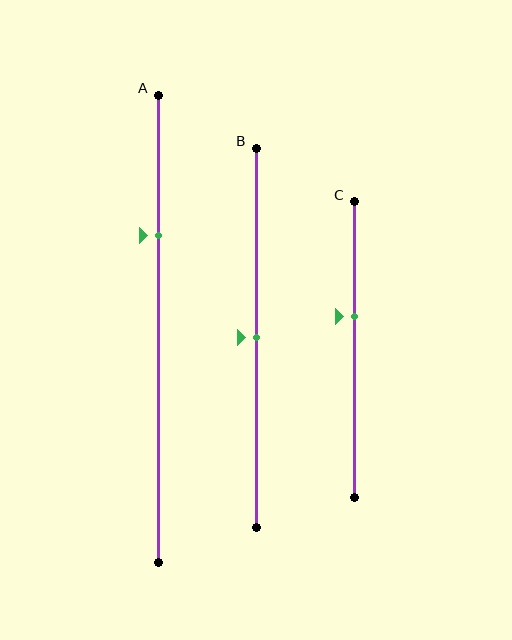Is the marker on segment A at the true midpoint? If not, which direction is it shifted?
No, the marker on segment A is shifted upward by about 20% of the segment length.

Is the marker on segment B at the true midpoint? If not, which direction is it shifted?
Yes, the marker on segment B is at the true midpoint.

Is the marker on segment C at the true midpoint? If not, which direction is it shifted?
No, the marker on segment C is shifted upward by about 11% of the segment length.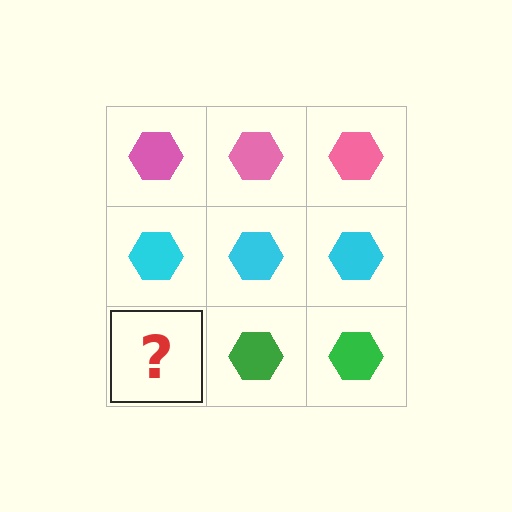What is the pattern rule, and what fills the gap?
The rule is that each row has a consistent color. The gap should be filled with a green hexagon.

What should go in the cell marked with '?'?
The missing cell should contain a green hexagon.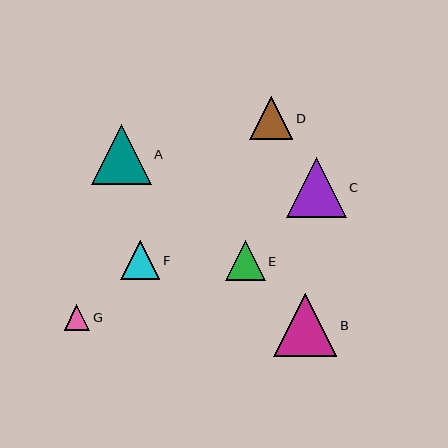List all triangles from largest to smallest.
From largest to smallest: B, C, A, D, E, F, G.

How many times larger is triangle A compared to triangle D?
Triangle A is approximately 1.4 times the size of triangle D.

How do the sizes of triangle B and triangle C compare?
Triangle B and triangle C are approximately the same size.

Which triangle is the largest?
Triangle B is the largest with a size of approximately 63 pixels.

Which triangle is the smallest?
Triangle G is the smallest with a size of approximately 25 pixels.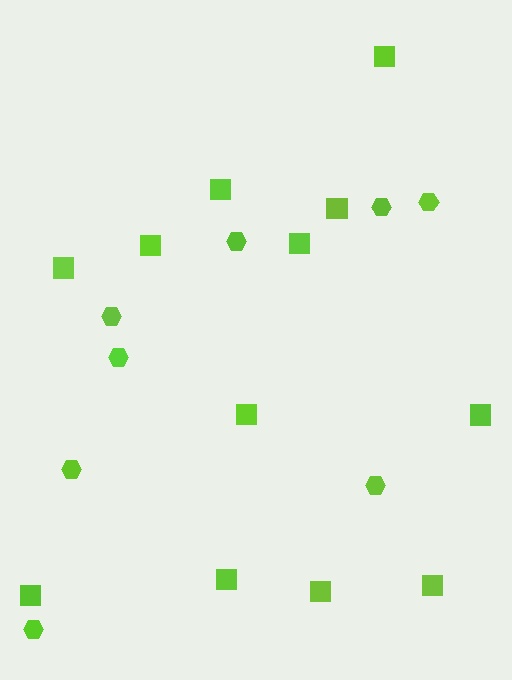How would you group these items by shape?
There are 2 groups: one group of hexagons (8) and one group of squares (12).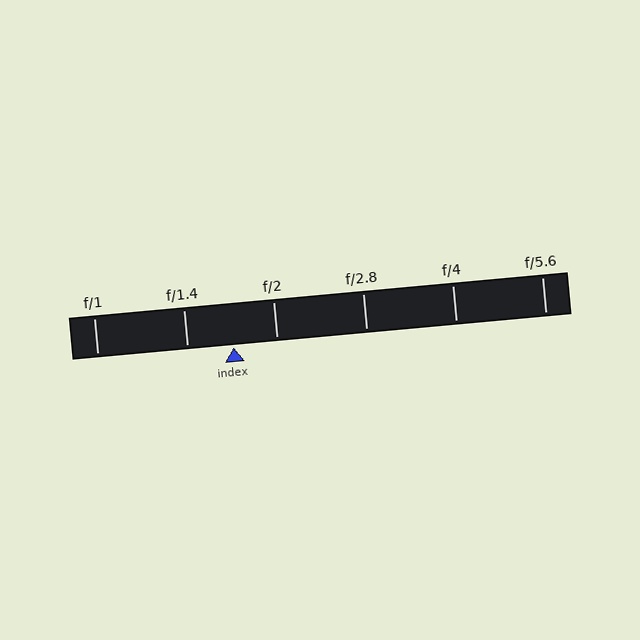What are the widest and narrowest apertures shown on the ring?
The widest aperture shown is f/1 and the narrowest is f/5.6.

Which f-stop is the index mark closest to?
The index mark is closest to f/2.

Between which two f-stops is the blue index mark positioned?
The index mark is between f/1.4 and f/2.